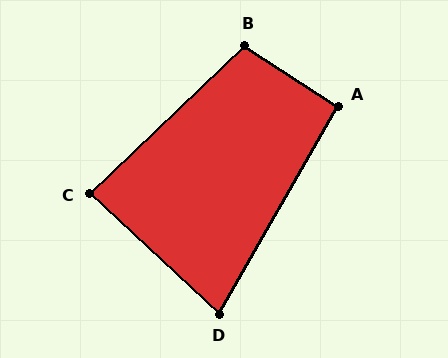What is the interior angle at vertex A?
Approximately 93 degrees (approximately right).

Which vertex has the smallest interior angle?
D, at approximately 77 degrees.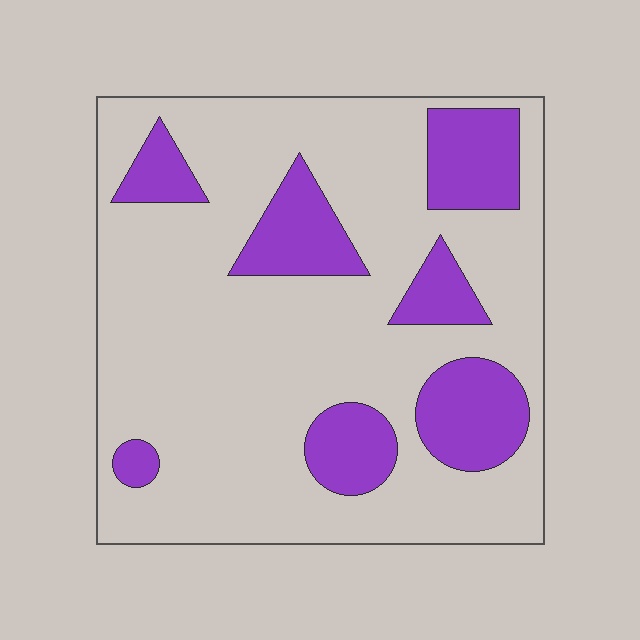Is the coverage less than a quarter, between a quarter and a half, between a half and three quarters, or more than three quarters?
Less than a quarter.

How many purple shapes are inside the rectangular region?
7.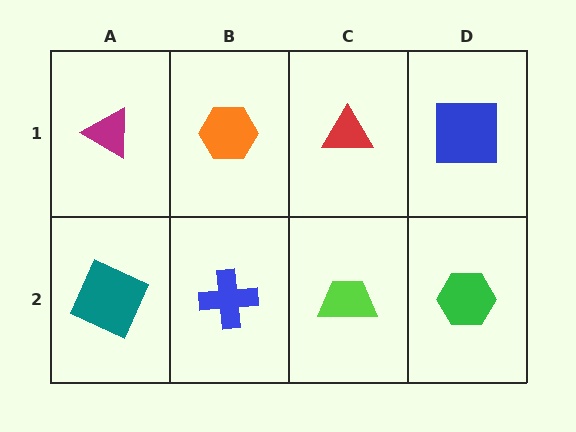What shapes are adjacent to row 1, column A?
A teal square (row 2, column A), an orange hexagon (row 1, column B).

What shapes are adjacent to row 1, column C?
A lime trapezoid (row 2, column C), an orange hexagon (row 1, column B), a blue square (row 1, column D).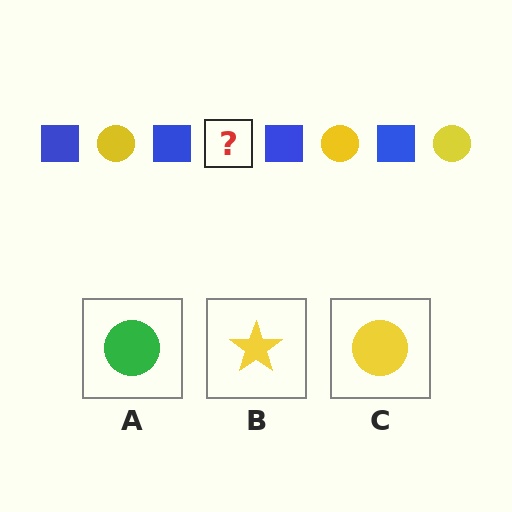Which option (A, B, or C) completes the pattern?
C.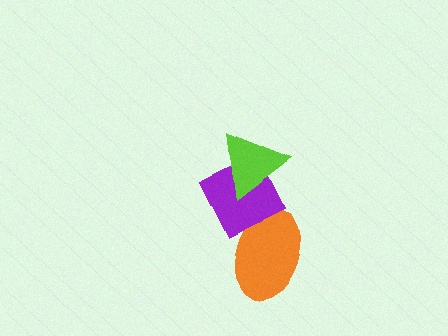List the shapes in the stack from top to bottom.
From top to bottom: the lime triangle, the purple diamond, the orange ellipse.